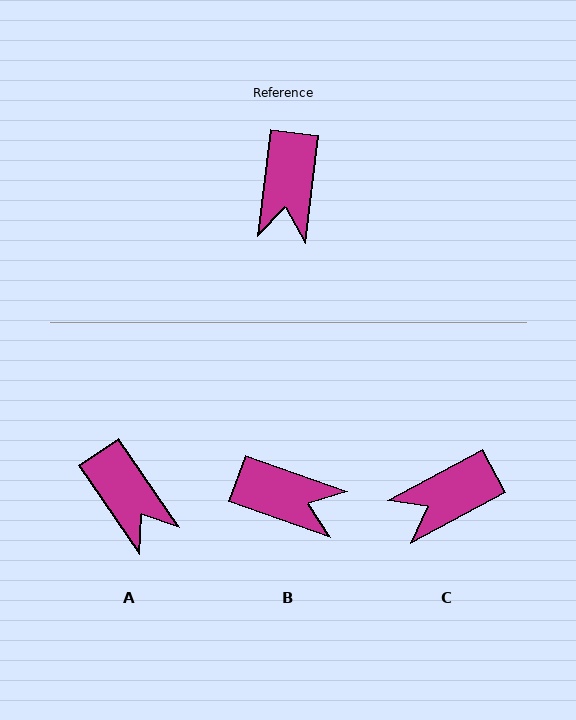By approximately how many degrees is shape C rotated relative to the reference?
Approximately 55 degrees clockwise.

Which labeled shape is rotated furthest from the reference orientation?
B, about 78 degrees away.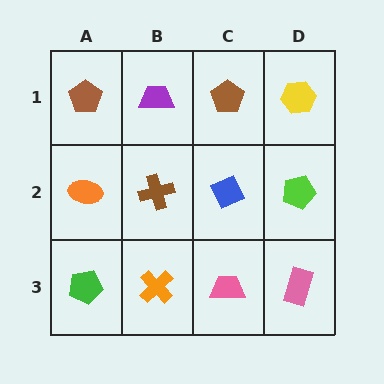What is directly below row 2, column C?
A pink trapezoid.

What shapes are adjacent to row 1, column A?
An orange ellipse (row 2, column A), a purple trapezoid (row 1, column B).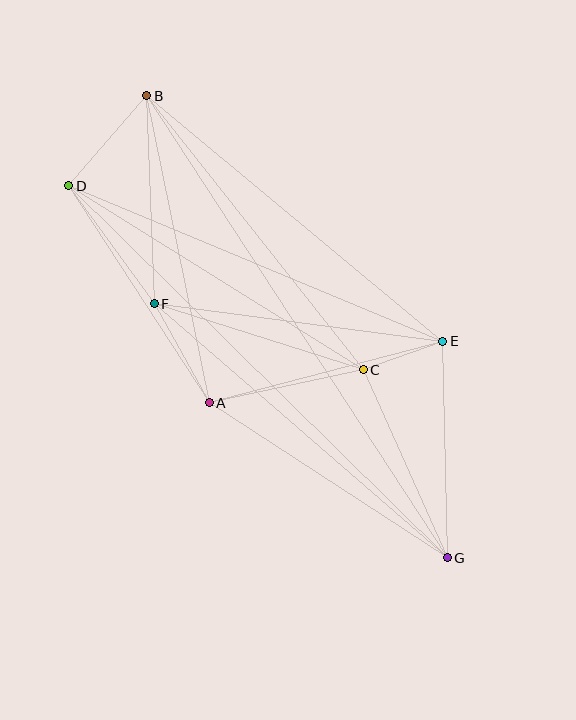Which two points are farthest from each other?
Points B and G are farthest from each other.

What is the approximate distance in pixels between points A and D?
The distance between A and D is approximately 258 pixels.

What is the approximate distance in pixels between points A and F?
The distance between A and F is approximately 113 pixels.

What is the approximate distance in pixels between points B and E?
The distance between B and E is approximately 384 pixels.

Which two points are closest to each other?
Points C and E are closest to each other.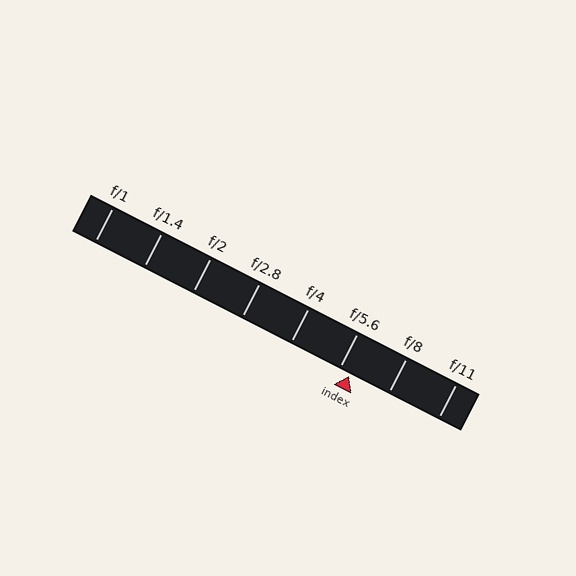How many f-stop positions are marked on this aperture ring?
There are 8 f-stop positions marked.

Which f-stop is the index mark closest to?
The index mark is closest to f/5.6.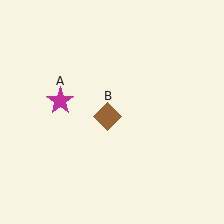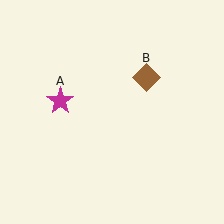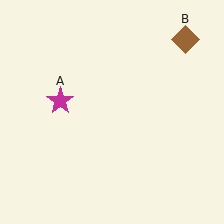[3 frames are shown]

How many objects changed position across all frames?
1 object changed position: brown diamond (object B).